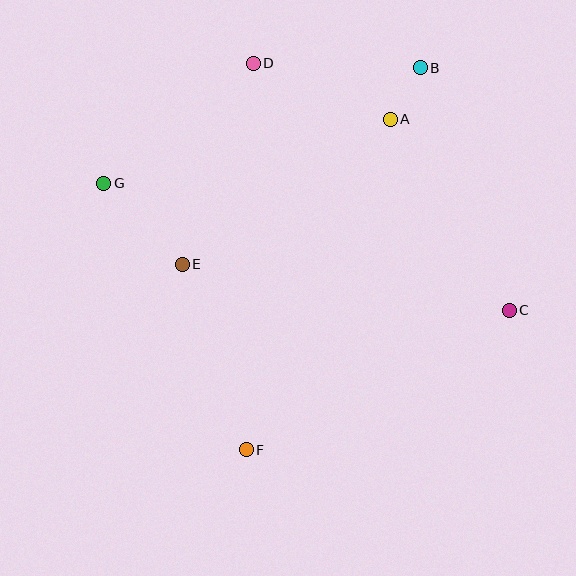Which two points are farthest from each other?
Points C and G are farthest from each other.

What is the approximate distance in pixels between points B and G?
The distance between B and G is approximately 337 pixels.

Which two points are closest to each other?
Points A and B are closest to each other.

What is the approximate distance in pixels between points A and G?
The distance between A and G is approximately 294 pixels.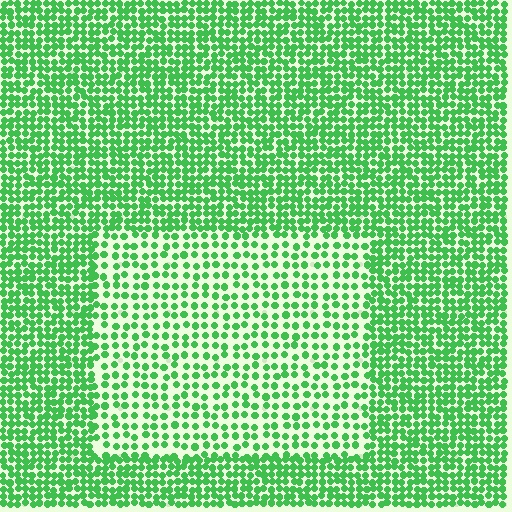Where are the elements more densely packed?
The elements are more densely packed outside the rectangle boundary.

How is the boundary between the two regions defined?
The boundary is defined by a change in element density (approximately 1.9x ratio). All elements are the same color, size, and shape.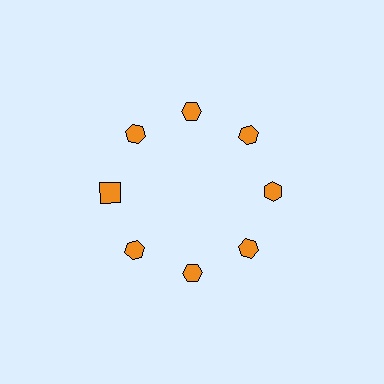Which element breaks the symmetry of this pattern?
The orange square at roughly the 9 o'clock position breaks the symmetry. All other shapes are orange hexagons.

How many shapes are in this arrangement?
There are 8 shapes arranged in a ring pattern.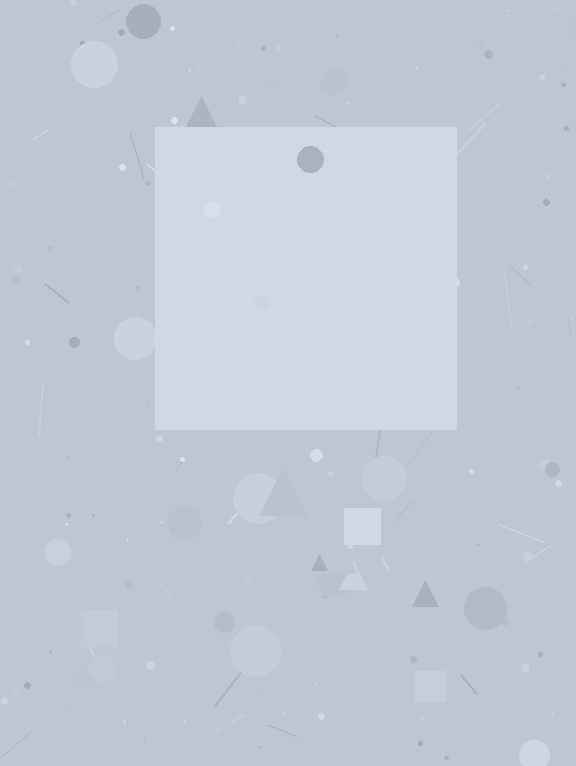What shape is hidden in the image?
A square is hidden in the image.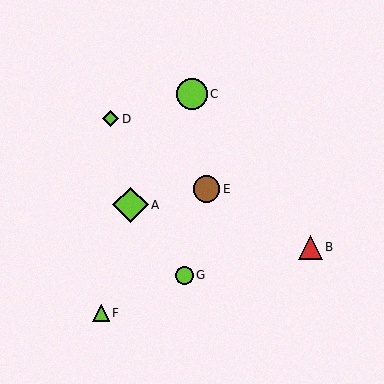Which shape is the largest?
The lime diamond (labeled A) is the largest.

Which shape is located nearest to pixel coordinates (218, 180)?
The brown circle (labeled E) at (207, 189) is nearest to that location.